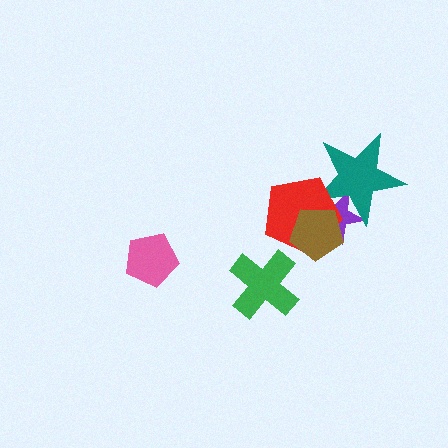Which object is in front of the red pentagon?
The brown pentagon is in front of the red pentagon.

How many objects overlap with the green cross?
0 objects overlap with the green cross.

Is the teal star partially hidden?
Yes, it is partially covered by another shape.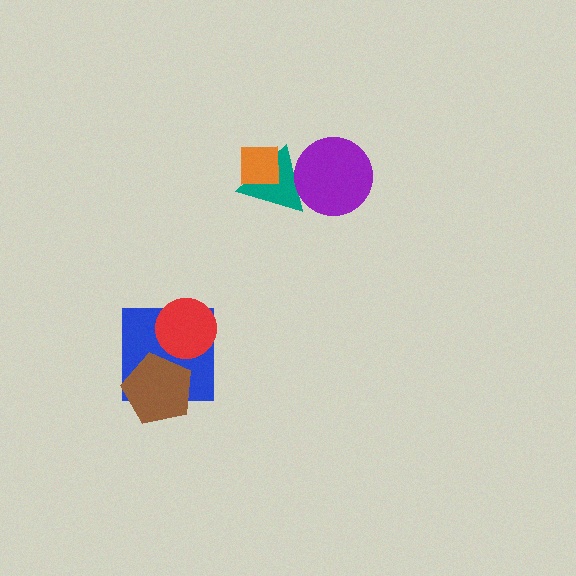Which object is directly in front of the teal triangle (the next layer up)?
The orange square is directly in front of the teal triangle.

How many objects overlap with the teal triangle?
2 objects overlap with the teal triangle.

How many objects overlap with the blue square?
2 objects overlap with the blue square.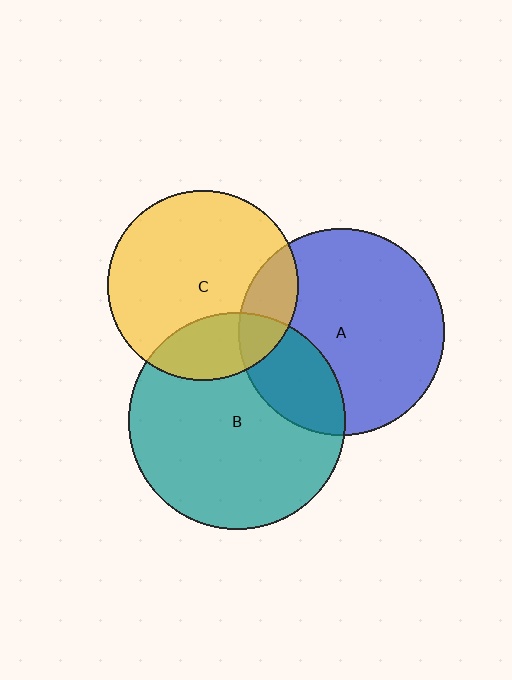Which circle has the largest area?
Circle B (teal).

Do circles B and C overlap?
Yes.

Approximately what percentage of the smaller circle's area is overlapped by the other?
Approximately 25%.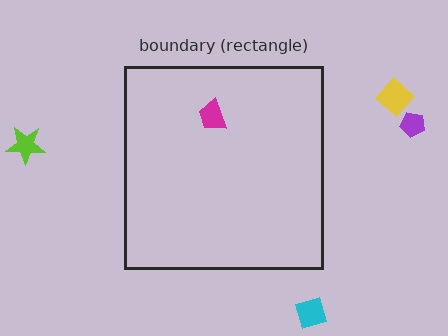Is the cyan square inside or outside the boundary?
Outside.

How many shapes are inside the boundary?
1 inside, 4 outside.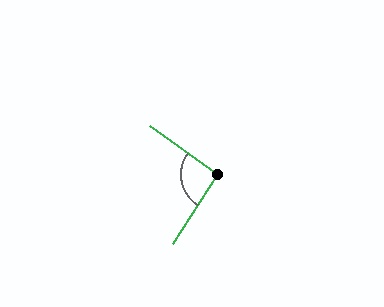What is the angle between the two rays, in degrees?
Approximately 93 degrees.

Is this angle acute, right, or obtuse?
It is approximately a right angle.